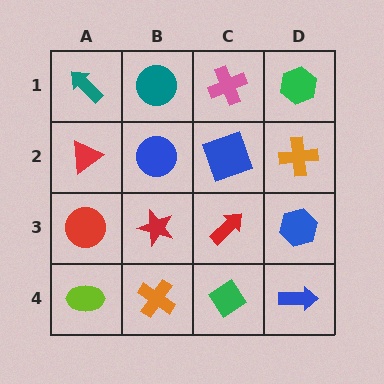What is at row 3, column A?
A red circle.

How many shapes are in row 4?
4 shapes.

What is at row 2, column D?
An orange cross.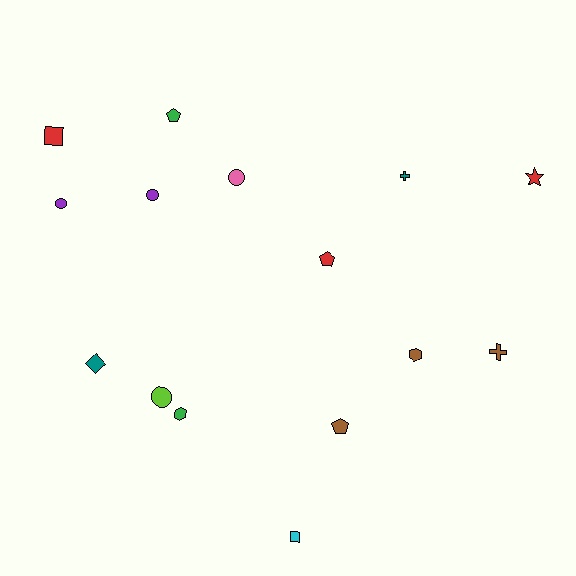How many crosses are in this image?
There are 2 crosses.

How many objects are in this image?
There are 15 objects.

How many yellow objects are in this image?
There are no yellow objects.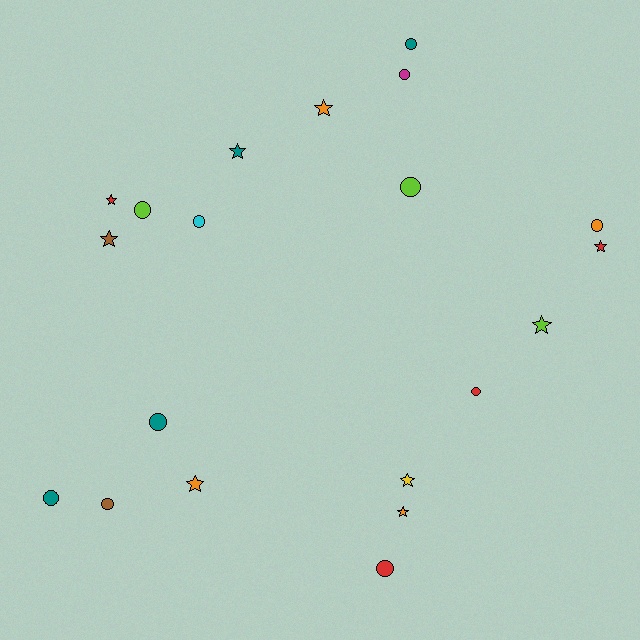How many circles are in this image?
There are 11 circles.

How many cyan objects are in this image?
There is 1 cyan object.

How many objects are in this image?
There are 20 objects.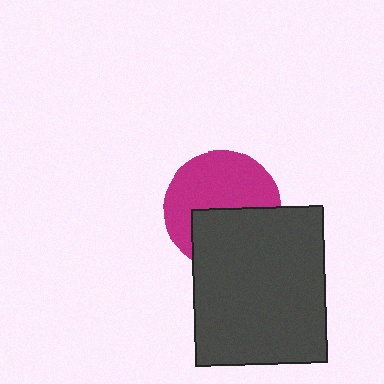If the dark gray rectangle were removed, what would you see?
You would see the complete magenta circle.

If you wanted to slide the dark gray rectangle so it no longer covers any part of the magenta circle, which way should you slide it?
Slide it down — that is the most direct way to separate the two shapes.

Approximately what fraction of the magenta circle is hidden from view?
Roughly 42% of the magenta circle is hidden behind the dark gray rectangle.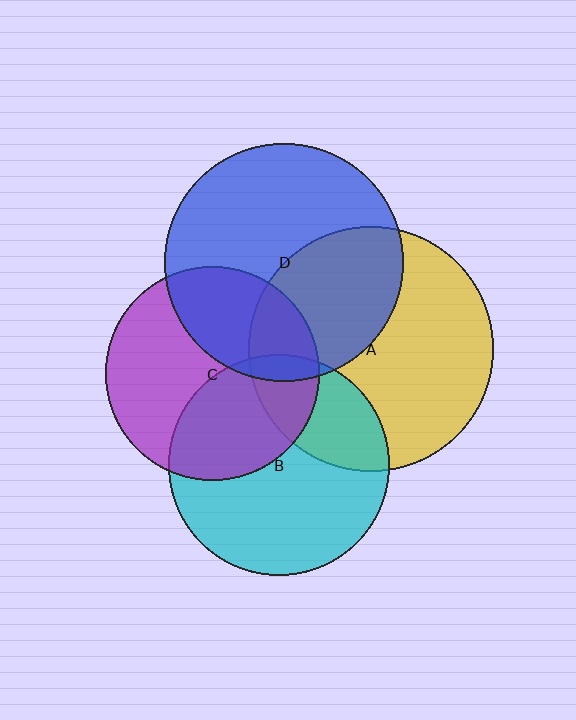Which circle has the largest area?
Circle A (yellow).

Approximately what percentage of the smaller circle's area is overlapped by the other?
Approximately 25%.